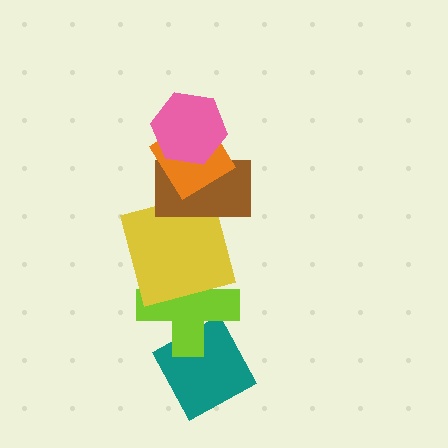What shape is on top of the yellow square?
The brown rectangle is on top of the yellow square.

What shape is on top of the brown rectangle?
The orange diamond is on top of the brown rectangle.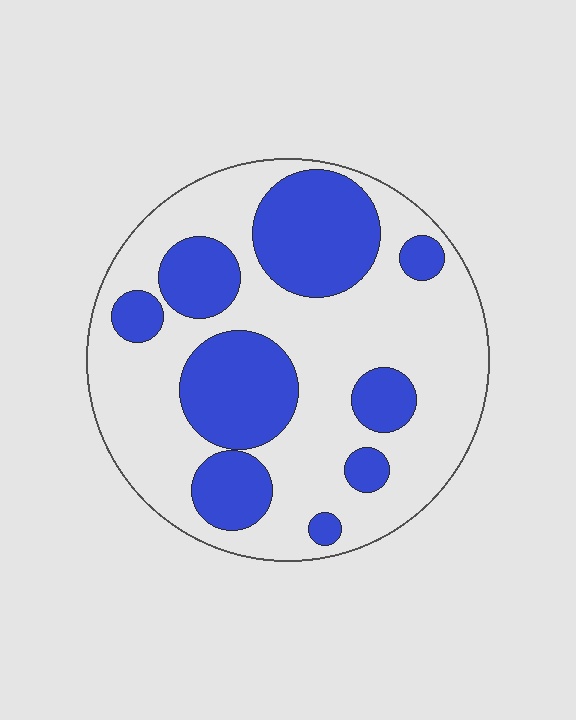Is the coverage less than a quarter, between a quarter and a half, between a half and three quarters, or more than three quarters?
Between a quarter and a half.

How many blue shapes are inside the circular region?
9.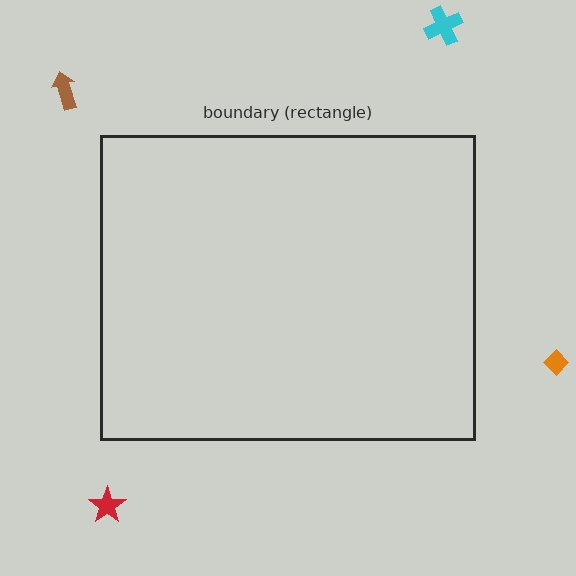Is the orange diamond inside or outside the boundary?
Outside.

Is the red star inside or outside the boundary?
Outside.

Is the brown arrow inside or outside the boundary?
Outside.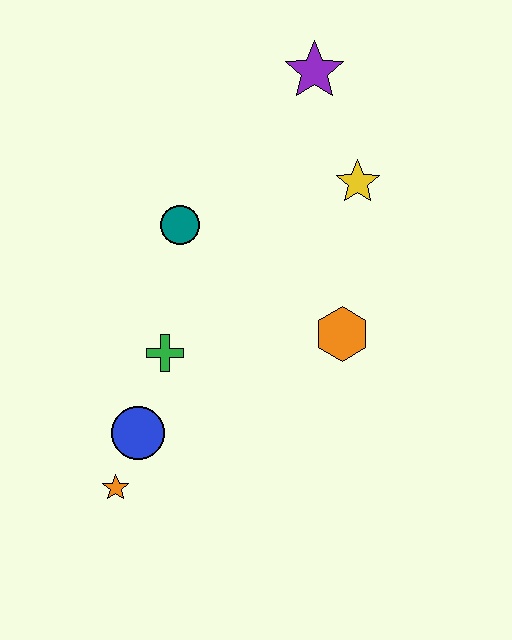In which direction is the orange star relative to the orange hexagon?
The orange star is to the left of the orange hexagon.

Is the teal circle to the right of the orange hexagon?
No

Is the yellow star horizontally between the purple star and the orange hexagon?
No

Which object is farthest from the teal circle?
The orange star is farthest from the teal circle.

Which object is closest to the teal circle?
The green cross is closest to the teal circle.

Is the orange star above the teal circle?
No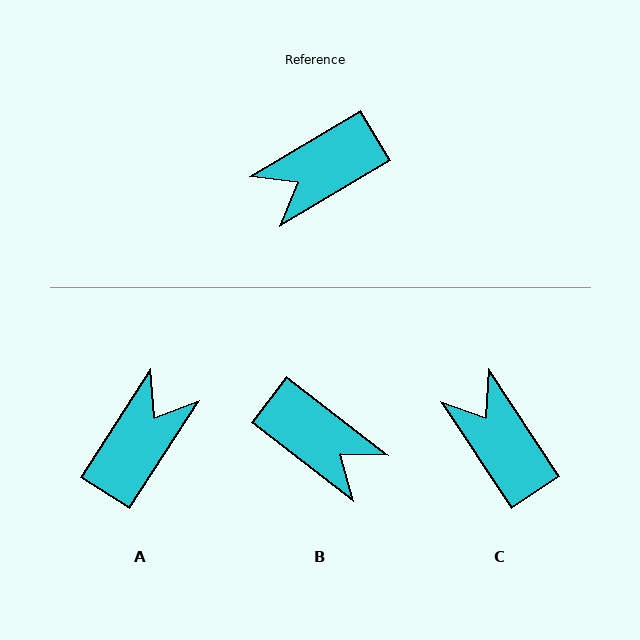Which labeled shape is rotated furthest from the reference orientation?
A, about 154 degrees away.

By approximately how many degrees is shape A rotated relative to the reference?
Approximately 154 degrees clockwise.